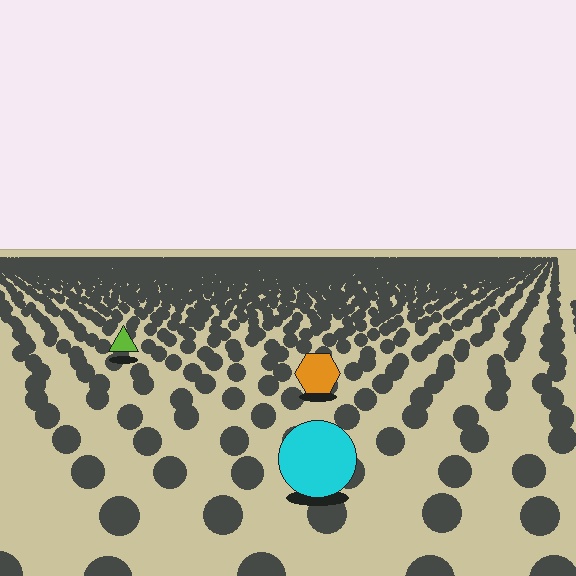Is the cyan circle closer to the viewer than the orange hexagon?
Yes. The cyan circle is closer — you can tell from the texture gradient: the ground texture is coarser near it.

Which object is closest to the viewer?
The cyan circle is closest. The texture marks near it are larger and more spread out.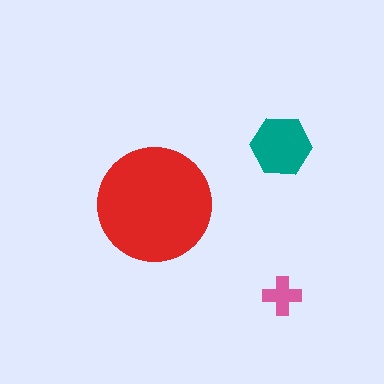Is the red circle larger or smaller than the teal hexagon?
Larger.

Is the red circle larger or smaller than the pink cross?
Larger.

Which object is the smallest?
The pink cross.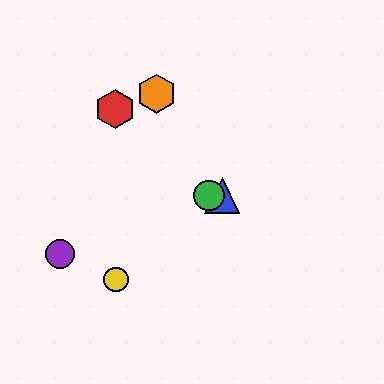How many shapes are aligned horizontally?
2 shapes (the blue triangle, the green circle) are aligned horizontally.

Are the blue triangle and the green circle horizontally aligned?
Yes, both are at y≈195.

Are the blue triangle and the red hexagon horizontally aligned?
No, the blue triangle is at y≈195 and the red hexagon is at y≈109.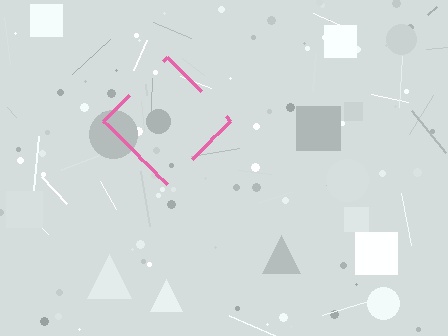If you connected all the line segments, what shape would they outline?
They would outline a diamond.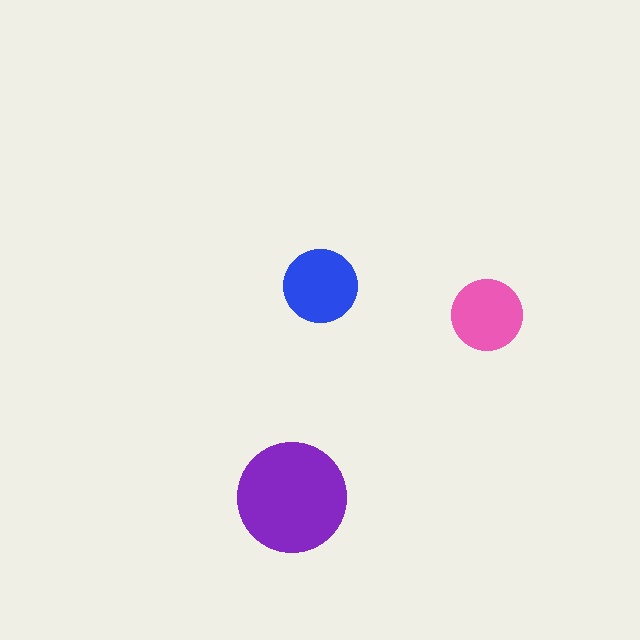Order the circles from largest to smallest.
the purple one, the blue one, the pink one.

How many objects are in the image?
There are 3 objects in the image.